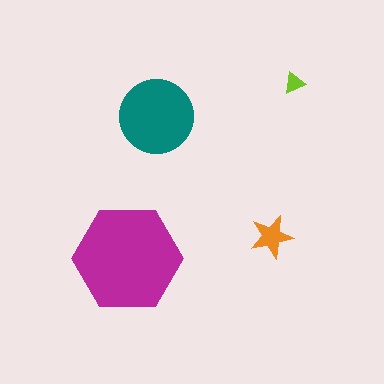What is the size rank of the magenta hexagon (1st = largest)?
1st.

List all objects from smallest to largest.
The lime triangle, the orange star, the teal circle, the magenta hexagon.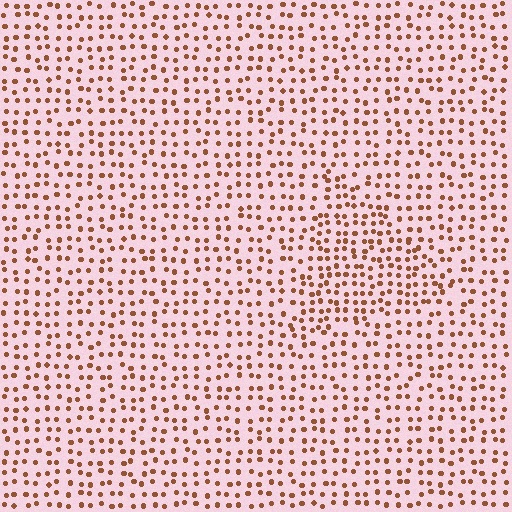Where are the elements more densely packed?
The elements are more densely packed inside the triangle boundary.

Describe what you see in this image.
The image contains small brown elements arranged at two different densities. A triangle-shaped region is visible where the elements are more densely packed than the surrounding area.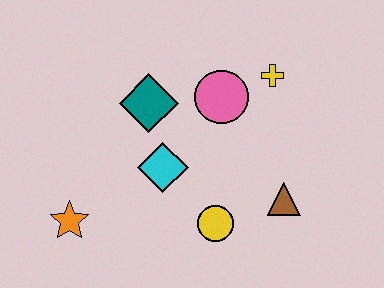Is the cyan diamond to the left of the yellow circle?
Yes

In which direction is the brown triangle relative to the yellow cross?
The brown triangle is below the yellow cross.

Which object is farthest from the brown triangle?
The orange star is farthest from the brown triangle.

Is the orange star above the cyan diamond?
No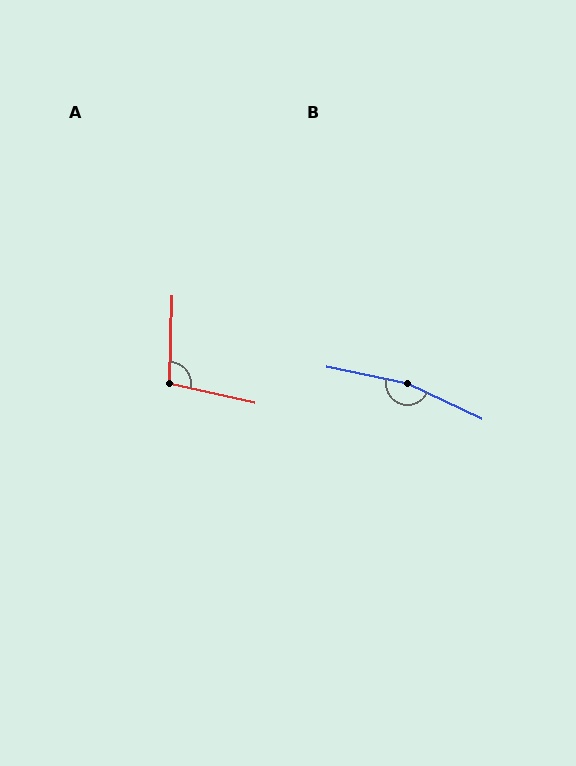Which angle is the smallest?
A, at approximately 101 degrees.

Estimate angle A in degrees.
Approximately 101 degrees.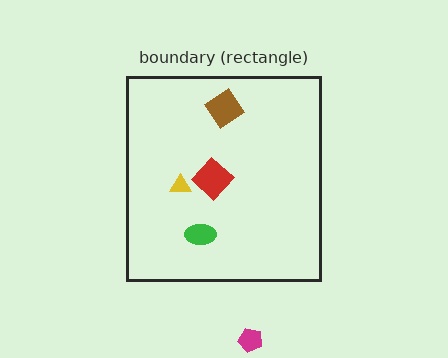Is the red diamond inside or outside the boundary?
Inside.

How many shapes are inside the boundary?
4 inside, 1 outside.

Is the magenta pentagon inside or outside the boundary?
Outside.